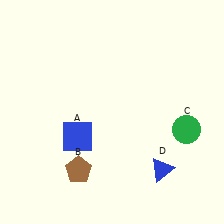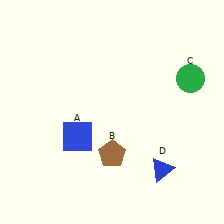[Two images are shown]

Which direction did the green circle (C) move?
The green circle (C) moved up.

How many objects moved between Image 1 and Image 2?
2 objects moved between the two images.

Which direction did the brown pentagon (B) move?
The brown pentagon (B) moved right.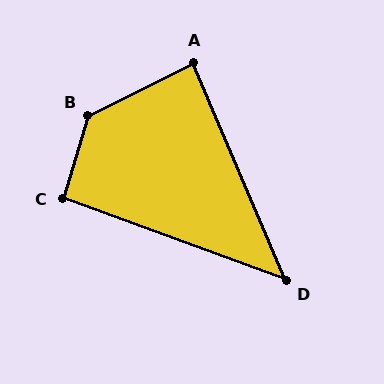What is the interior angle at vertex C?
Approximately 93 degrees (approximately right).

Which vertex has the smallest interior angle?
D, at approximately 47 degrees.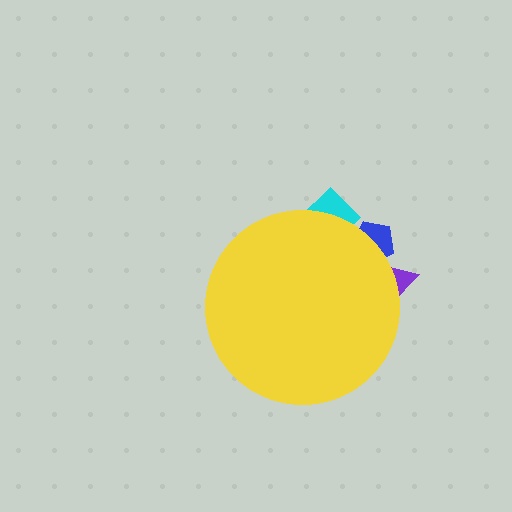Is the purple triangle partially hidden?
Yes, the purple triangle is partially hidden behind the yellow circle.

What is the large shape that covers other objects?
A yellow circle.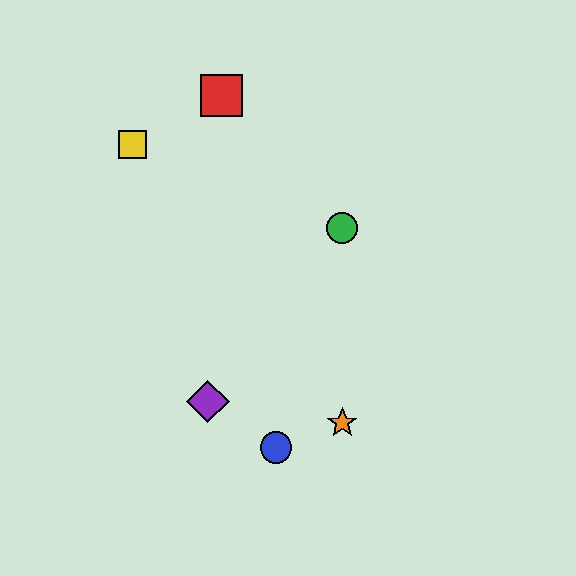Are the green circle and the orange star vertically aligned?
Yes, both are at x≈342.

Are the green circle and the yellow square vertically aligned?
No, the green circle is at x≈342 and the yellow square is at x≈132.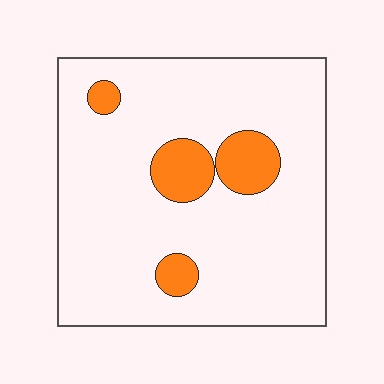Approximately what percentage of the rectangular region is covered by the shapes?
Approximately 15%.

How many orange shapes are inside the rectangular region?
4.